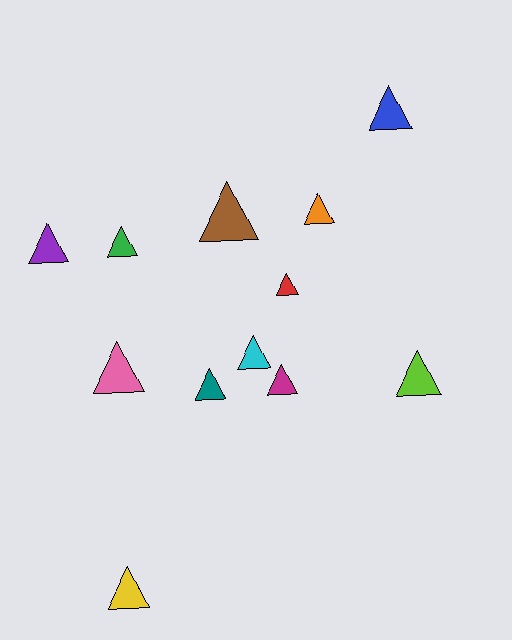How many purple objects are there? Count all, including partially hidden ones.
There is 1 purple object.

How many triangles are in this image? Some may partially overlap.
There are 12 triangles.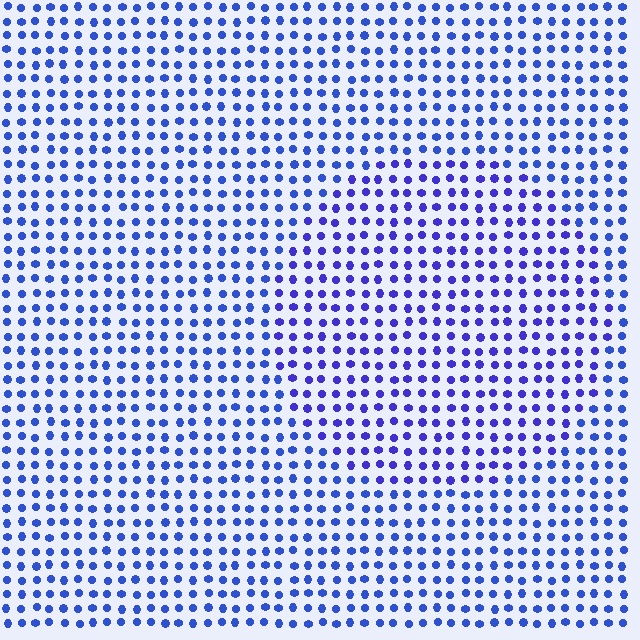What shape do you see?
I see a circle.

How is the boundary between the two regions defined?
The boundary is defined purely by a slight shift in hue (about 20 degrees). Spacing, size, and orientation are identical on both sides.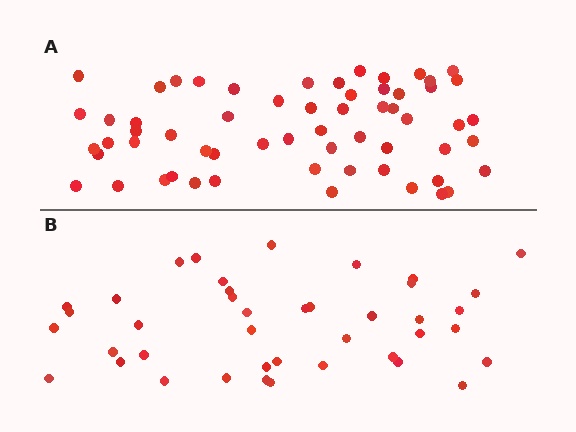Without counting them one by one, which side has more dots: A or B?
Region A (the top region) has more dots.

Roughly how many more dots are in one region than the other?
Region A has approximately 20 more dots than region B.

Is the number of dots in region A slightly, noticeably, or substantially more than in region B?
Region A has substantially more. The ratio is roughly 1.5 to 1.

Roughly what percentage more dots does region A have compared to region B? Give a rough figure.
About 45% more.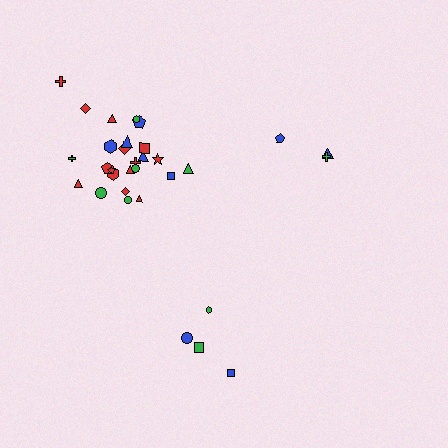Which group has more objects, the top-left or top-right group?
The top-left group.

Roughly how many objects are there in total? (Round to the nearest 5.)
Roughly 30 objects in total.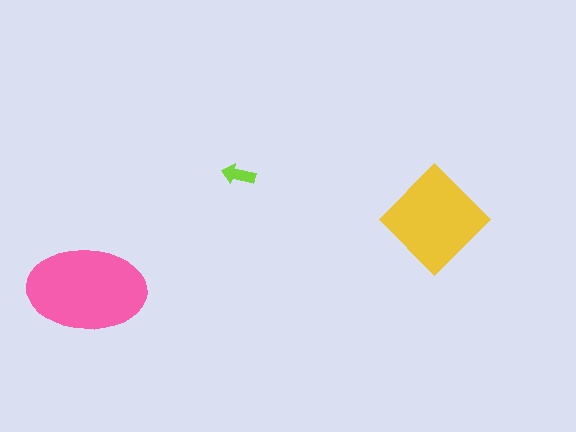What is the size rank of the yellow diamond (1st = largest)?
2nd.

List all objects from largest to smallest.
The pink ellipse, the yellow diamond, the lime arrow.